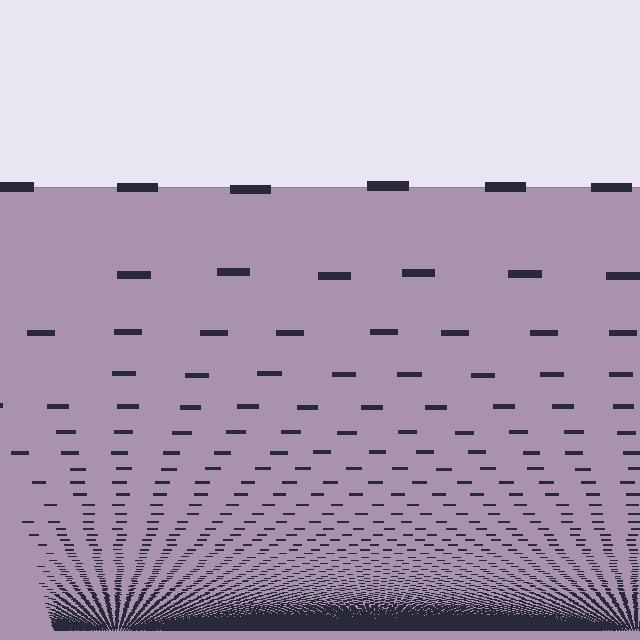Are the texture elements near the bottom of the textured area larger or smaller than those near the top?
Smaller. The gradient is inverted — elements near the bottom are smaller and denser.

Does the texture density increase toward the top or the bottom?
Density increases toward the bottom.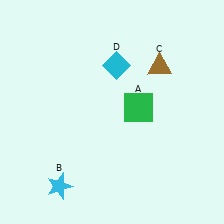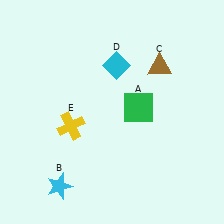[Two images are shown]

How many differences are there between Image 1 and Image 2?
There is 1 difference between the two images.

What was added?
A yellow cross (E) was added in Image 2.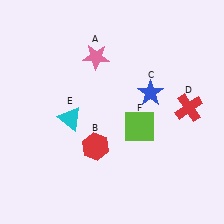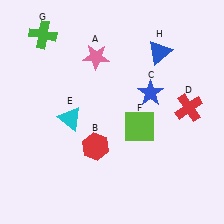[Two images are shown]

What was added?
A green cross (G), a blue triangle (H) were added in Image 2.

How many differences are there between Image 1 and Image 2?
There are 2 differences between the two images.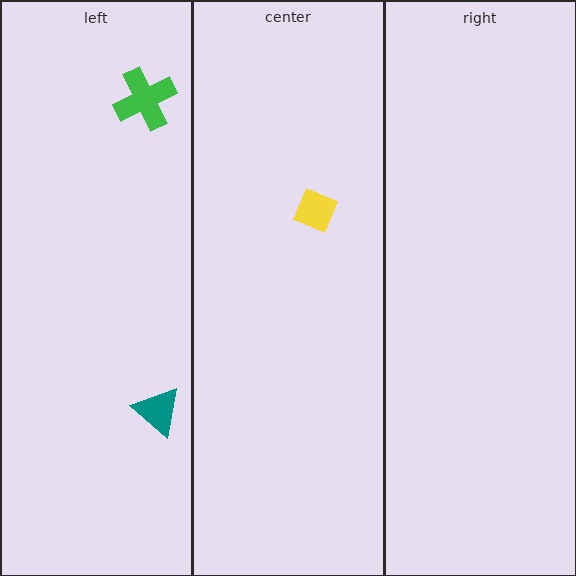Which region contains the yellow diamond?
The center region.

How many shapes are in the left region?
2.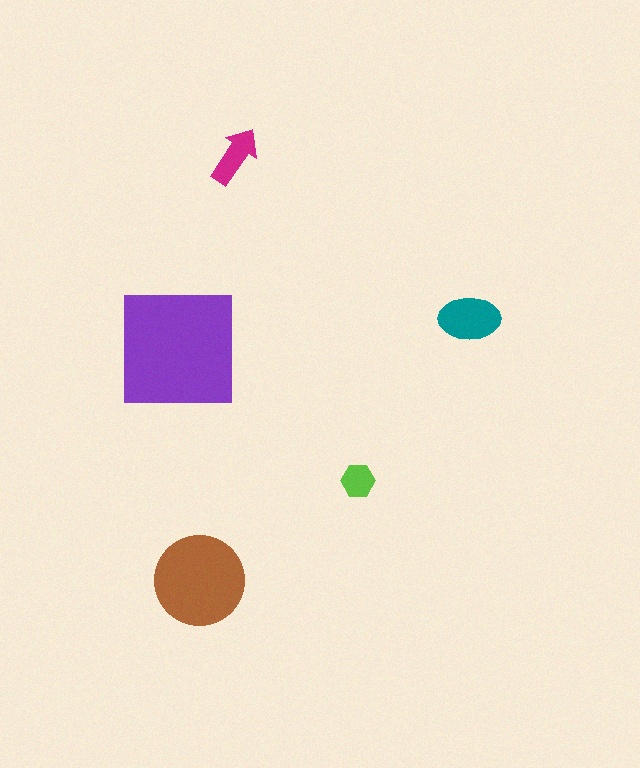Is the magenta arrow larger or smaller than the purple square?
Smaller.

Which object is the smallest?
The lime hexagon.